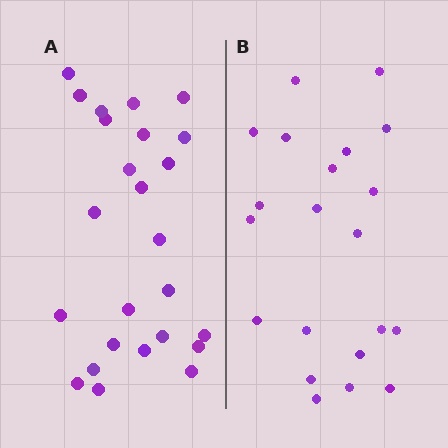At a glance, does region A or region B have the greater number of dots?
Region A (the left region) has more dots.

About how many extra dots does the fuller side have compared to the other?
Region A has about 4 more dots than region B.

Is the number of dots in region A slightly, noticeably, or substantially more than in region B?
Region A has only slightly more — the two regions are fairly close. The ratio is roughly 1.2 to 1.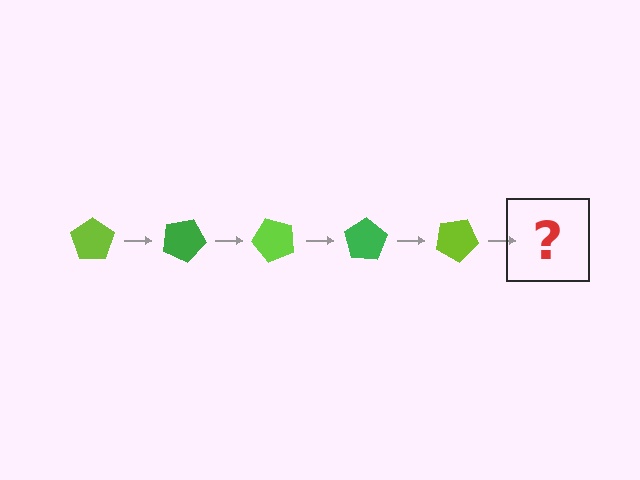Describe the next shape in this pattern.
It should be a green pentagon, rotated 125 degrees from the start.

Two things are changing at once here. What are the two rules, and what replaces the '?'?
The two rules are that it rotates 25 degrees each step and the color cycles through lime and green. The '?' should be a green pentagon, rotated 125 degrees from the start.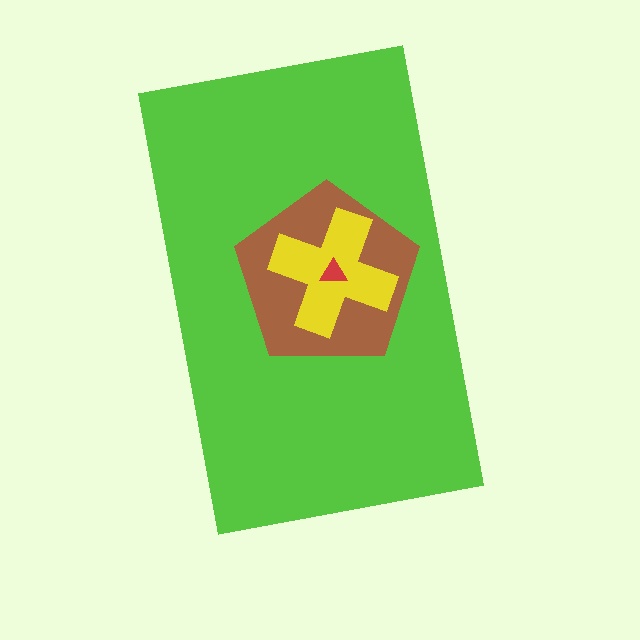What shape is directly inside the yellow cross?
The red triangle.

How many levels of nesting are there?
4.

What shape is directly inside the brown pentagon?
The yellow cross.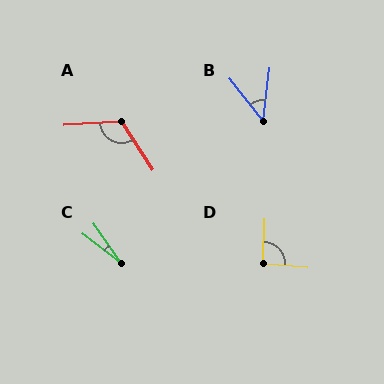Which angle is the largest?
A, at approximately 119 degrees.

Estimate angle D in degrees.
Approximately 92 degrees.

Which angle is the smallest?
C, at approximately 18 degrees.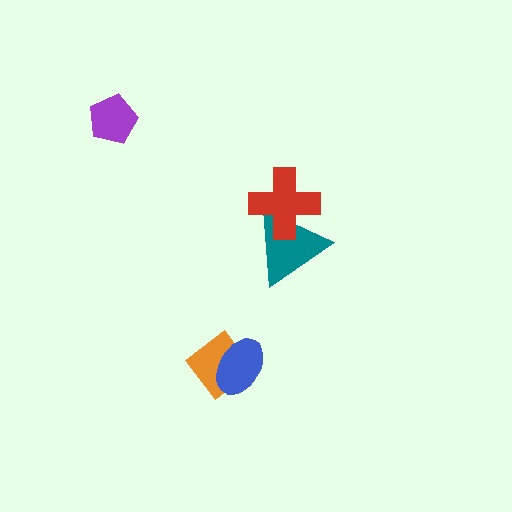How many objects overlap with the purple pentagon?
0 objects overlap with the purple pentagon.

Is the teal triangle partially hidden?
Yes, it is partially covered by another shape.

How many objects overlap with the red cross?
1 object overlaps with the red cross.